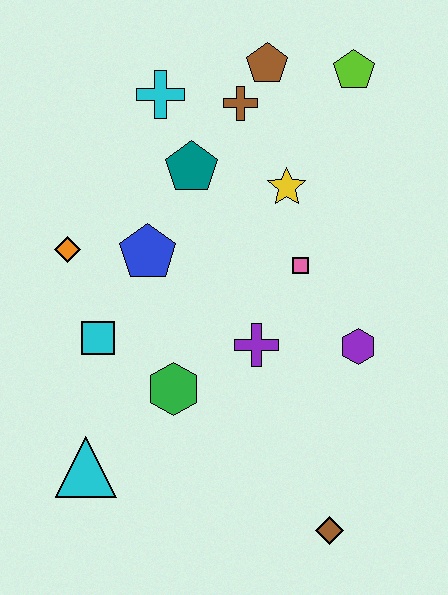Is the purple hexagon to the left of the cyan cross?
No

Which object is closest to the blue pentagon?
The orange diamond is closest to the blue pentagon.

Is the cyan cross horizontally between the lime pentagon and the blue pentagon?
Yes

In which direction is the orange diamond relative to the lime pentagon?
The orange diamond is to the left of the lime pentagon.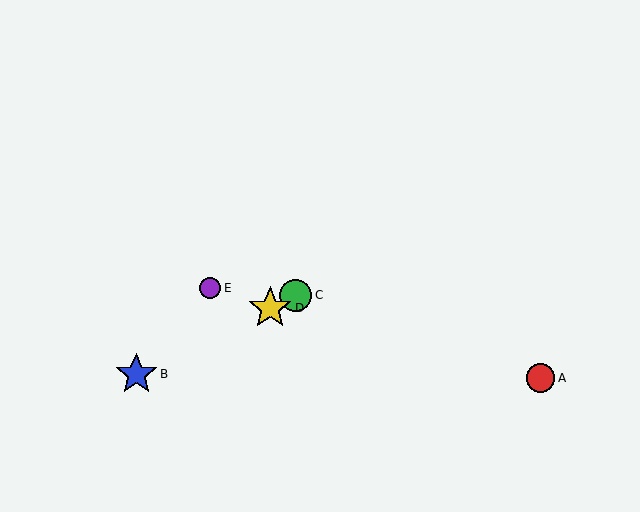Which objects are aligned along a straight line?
Objects B, C, D are aligned along a straight line.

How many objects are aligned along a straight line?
3 objects (B, C, D) are aligned along a straight line.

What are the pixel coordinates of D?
Object D is at (270, 308).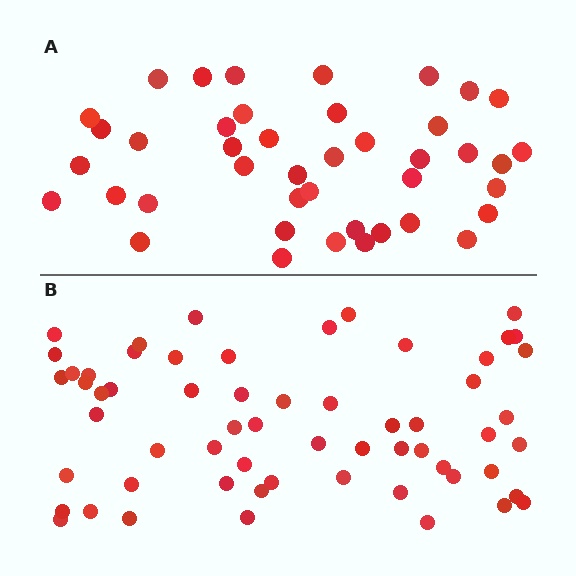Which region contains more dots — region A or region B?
Region B (the bottom region) has more dots.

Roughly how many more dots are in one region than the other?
Region B has approximately 20 more dots than region A.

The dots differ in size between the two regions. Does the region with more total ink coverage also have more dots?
No. Region A has more total ink coverage because its dots are larger, but region B actually contains more individual dots. Total area can be misleading — the number of items is what matters here.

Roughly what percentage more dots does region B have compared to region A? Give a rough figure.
About 45% more.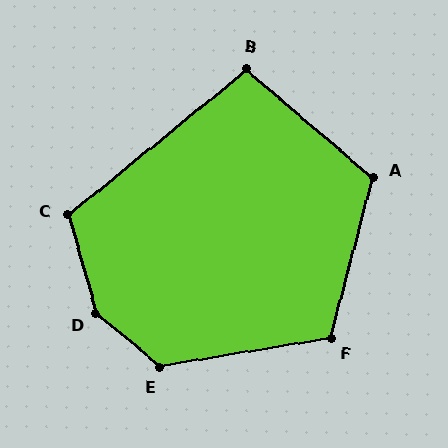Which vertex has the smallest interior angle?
B, at approximately 100 degrees.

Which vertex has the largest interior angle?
D, at approximately 145 degrees.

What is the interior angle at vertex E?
Approximately 131 degrees (obtuse).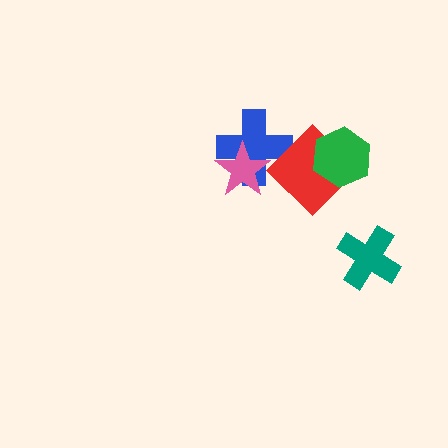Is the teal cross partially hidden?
No, no other shape covers it.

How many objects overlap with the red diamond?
2 objects overlap with the red diamond.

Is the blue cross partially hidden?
Yes, it is partially covered by another shape.